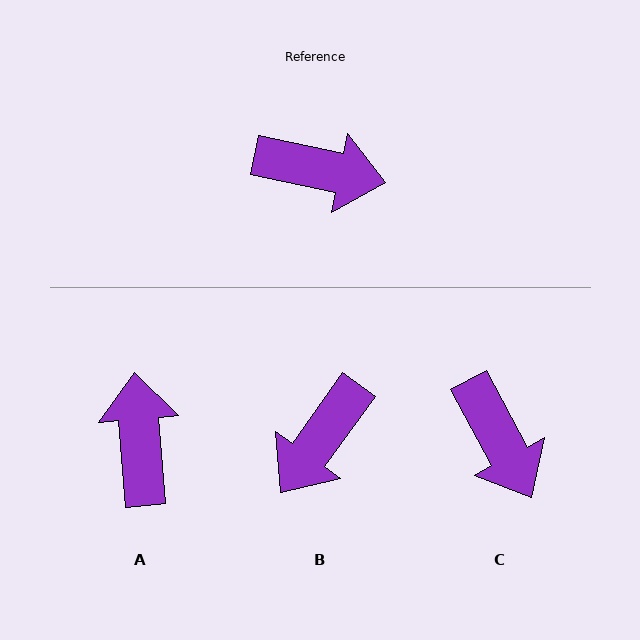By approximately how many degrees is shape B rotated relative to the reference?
Approximately 114 degrees clockwise.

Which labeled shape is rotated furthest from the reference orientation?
B, about 114 degrees away.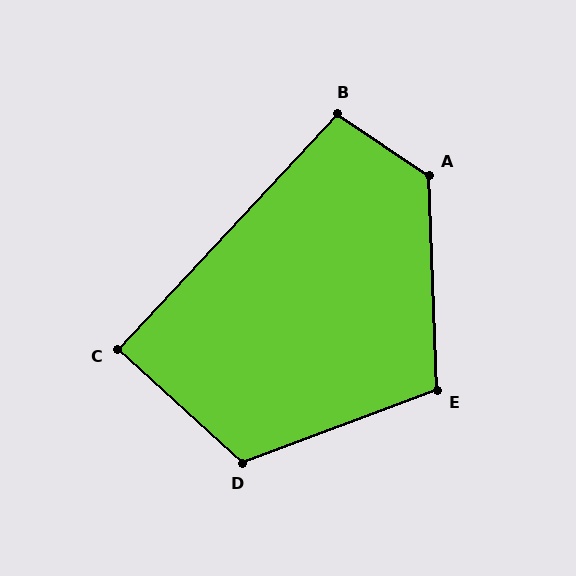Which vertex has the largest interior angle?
A, at approximately 126 degrees.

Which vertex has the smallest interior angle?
C, at approximately 89 degrees.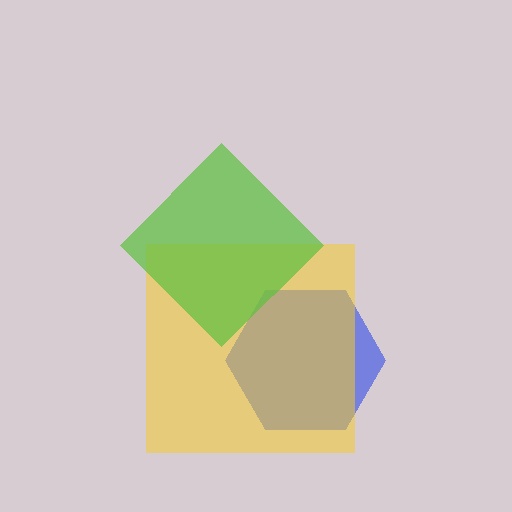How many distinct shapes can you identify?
There are 3 distinct shapes: a blue hexagon, a yellow square, a lime diamond.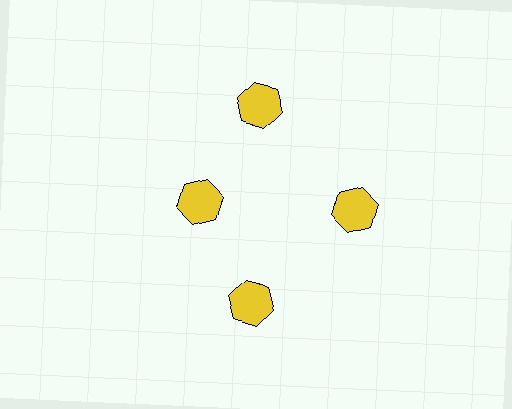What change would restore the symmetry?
The symmetry would be restored by moving it outward, back onto the ring so that all 4 hexagons sit at equal angles and equal distance from the center.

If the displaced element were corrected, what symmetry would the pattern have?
It would have 4-fold rotational symmetry — the pattern would map onto itself every 90 degrees.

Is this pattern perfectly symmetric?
No. The 4 yellow hexagons are arranged in a ring, but one element near the 9 o'clock position is pulled inward toward the center, breaking the 4-fold rotational symmetry.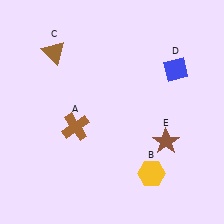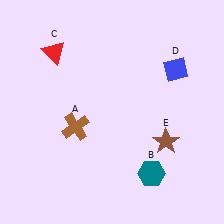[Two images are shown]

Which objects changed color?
B changed from yellow to teal. C changed from brown to red.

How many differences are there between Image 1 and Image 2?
There are 2 differences between the two images.